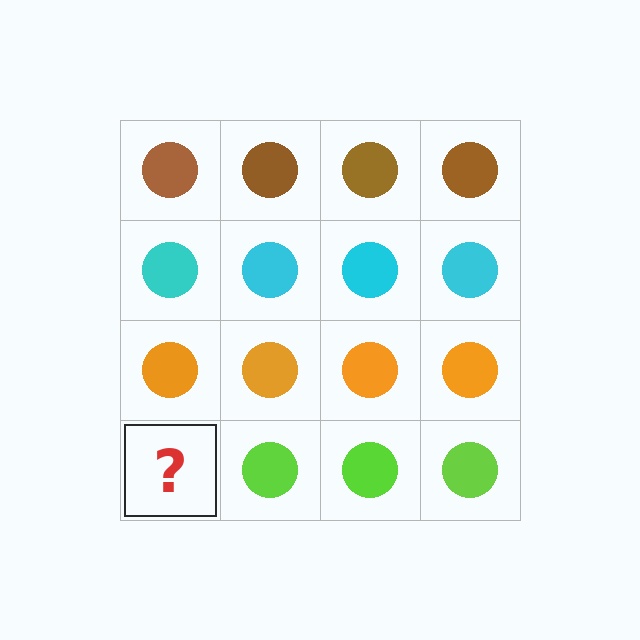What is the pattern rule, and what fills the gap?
The rule is that each row has a consistent color. The gap should be filled with a lime circle.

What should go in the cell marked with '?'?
The missing cell should contain a lime circle.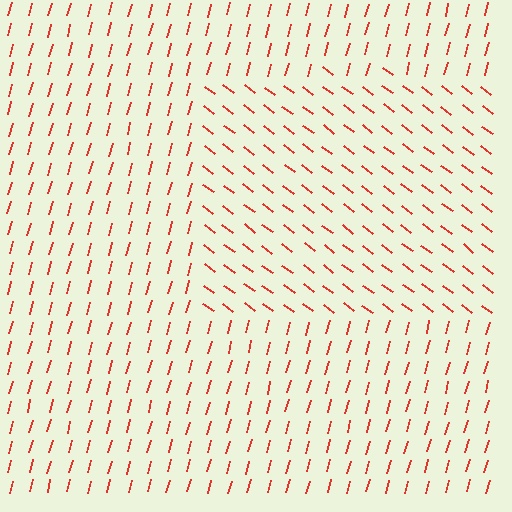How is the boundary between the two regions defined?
The boundary is defined purely by a change in line orientation (approximately 68 degrees difference). All lines are the same color and thickness.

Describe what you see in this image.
The image is filled with small red line segments. A rectangle region in the image has lines oriented differently from the surrounding lines, creating a visible texture boundary.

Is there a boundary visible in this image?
Yes, there is a texture boundary formed by a change in line orientation.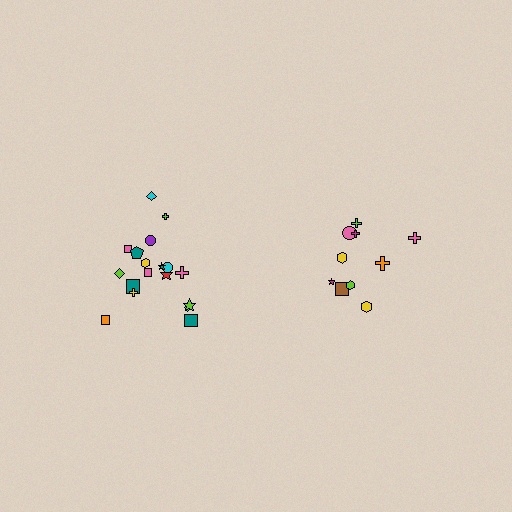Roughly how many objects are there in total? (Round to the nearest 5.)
Roughly 30 objects in total.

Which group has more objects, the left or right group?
The left group.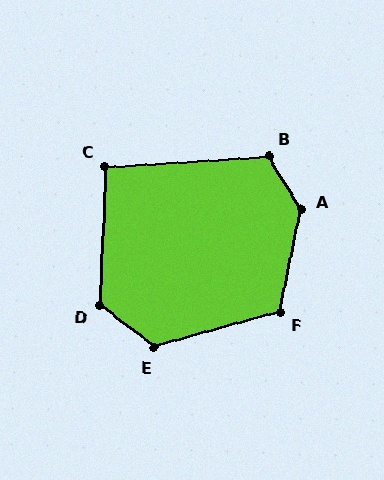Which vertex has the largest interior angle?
A, at approximately 137 degrees.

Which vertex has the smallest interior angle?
C, at approximately 96 degrees.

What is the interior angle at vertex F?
Approximately 117 degrees (obtuse).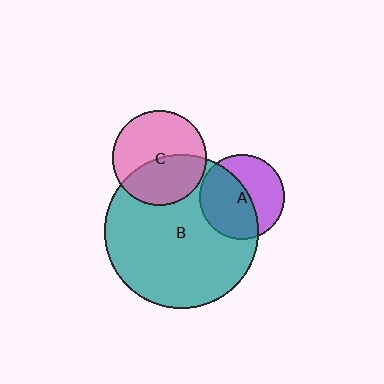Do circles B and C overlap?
Yes.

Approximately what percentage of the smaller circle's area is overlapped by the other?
Approximately 45%.